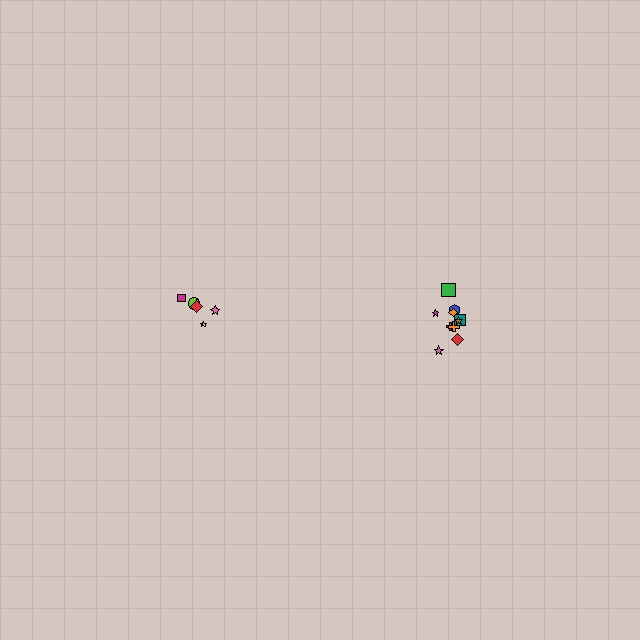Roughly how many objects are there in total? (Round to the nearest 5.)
Roughly 15 objects in total.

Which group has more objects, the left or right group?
The right group.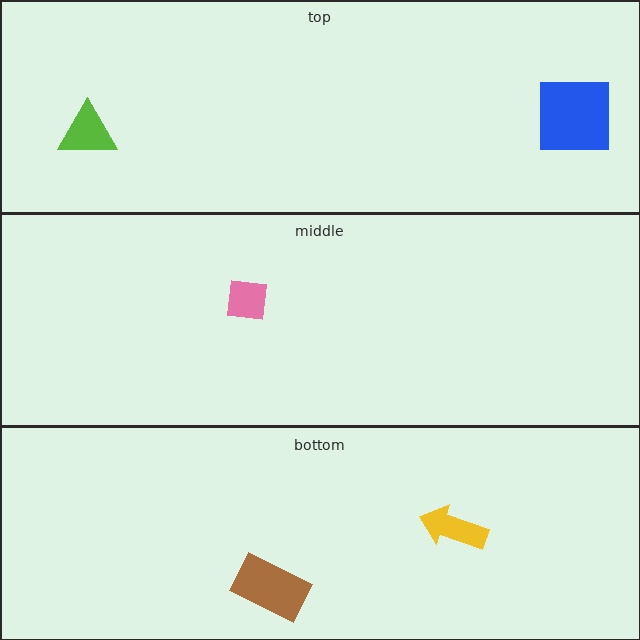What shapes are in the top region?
The lime triangle, the blue square.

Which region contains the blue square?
The top region.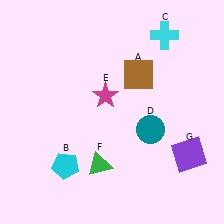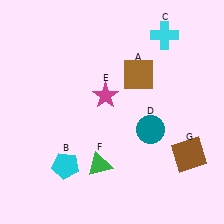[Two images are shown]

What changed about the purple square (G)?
In Image 1, G is purple. In Image 2, it changed to brown.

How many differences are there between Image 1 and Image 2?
There is 1 difference between the two images.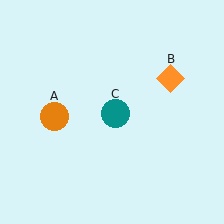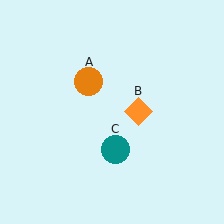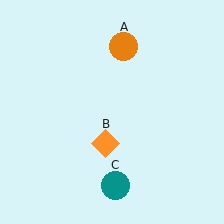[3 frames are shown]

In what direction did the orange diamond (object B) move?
The orange diamond (object B) moved down and to the left.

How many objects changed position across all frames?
3 objects changed position: orange circle (object A), orange diamond (object B), teal circle (object C).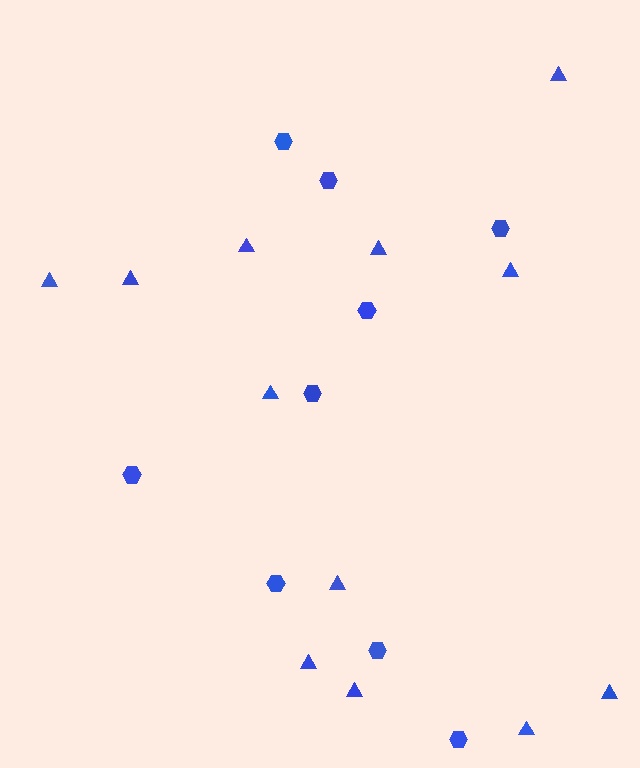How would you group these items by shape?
There are 2 groups: one group of triangles (12) and one group of hexagons (9).